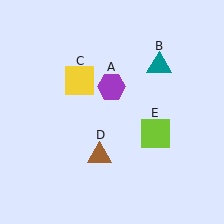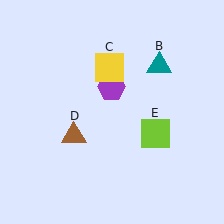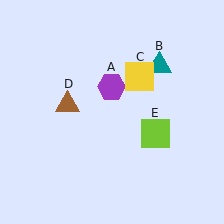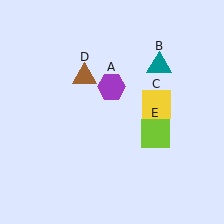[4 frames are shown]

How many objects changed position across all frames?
2 objects changed position: yellow square (object C), brown triangle (object D).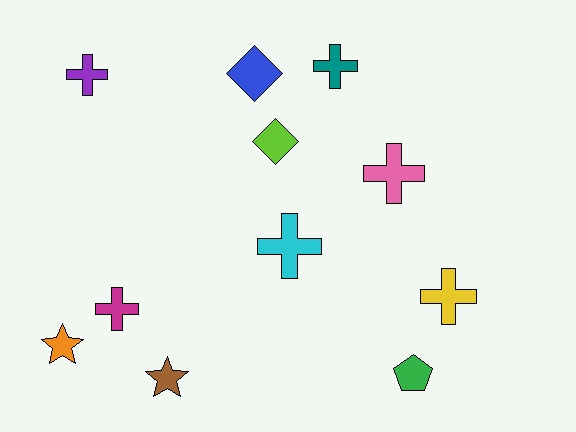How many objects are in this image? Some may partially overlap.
There are 11 objects.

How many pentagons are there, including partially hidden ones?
There is 1 pentagon.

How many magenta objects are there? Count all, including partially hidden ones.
There is 1 magenta object.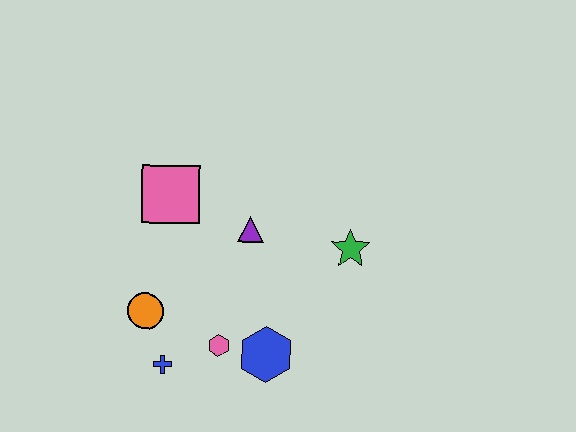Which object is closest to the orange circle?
The blue cross is closest to the orange circle.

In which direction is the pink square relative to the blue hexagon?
The pink square is above the blue hexagon.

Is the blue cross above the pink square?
No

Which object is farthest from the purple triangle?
The blue cross is farthest from the purple triangle.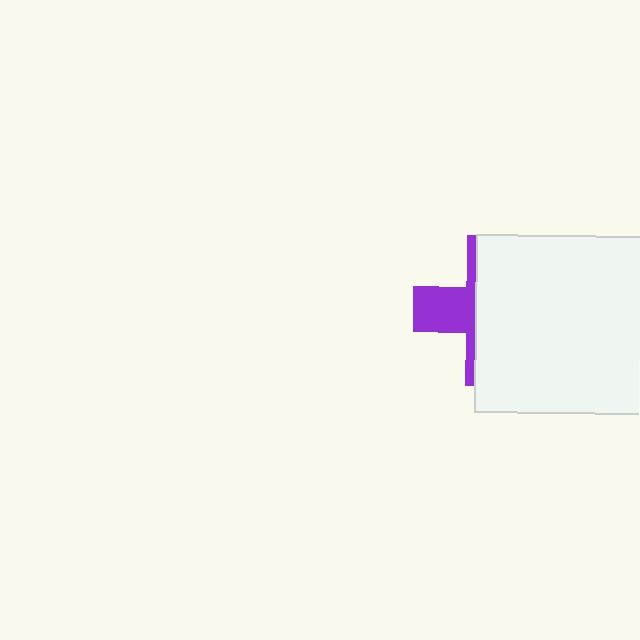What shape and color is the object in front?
The object in front is a white rectangle.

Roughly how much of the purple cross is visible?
A small part of it is visible (roughly 33%).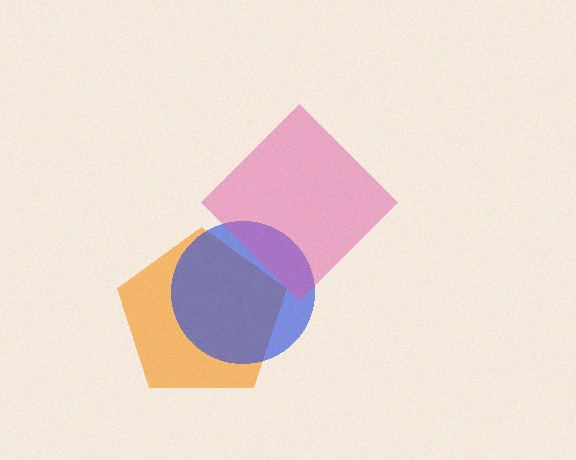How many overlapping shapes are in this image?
There are 3 overlapping shapes in the image.